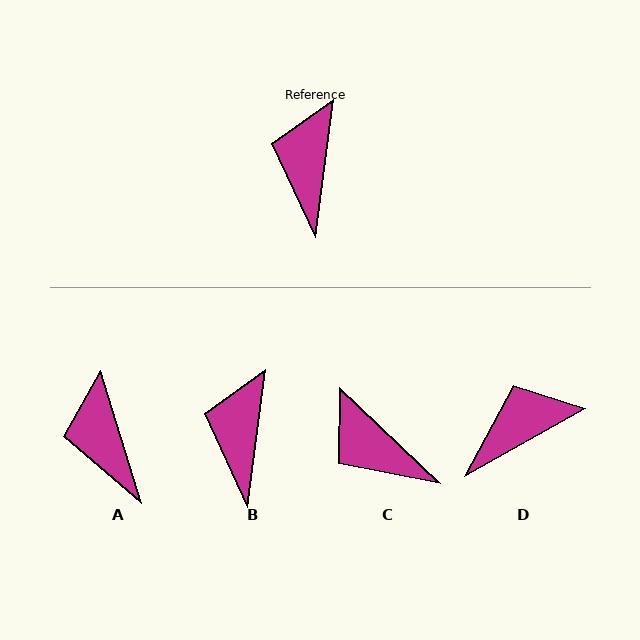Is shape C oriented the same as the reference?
No, it is off by about 54 degrees.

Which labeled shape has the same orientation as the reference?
B.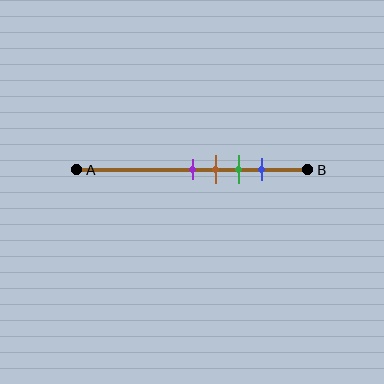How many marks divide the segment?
There are 4 marks dividing the segment.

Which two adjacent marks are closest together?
The purple and brown marks are the closest adjacent pair.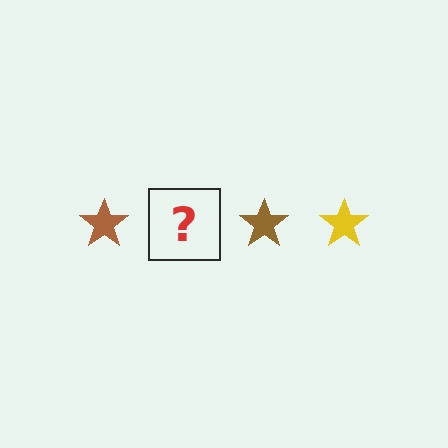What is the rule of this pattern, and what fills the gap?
The rule is that the pattern cycles through brown, yellow stars. The gap should be filled with a yellow star.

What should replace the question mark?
The question mark should be replaced with a yellow star.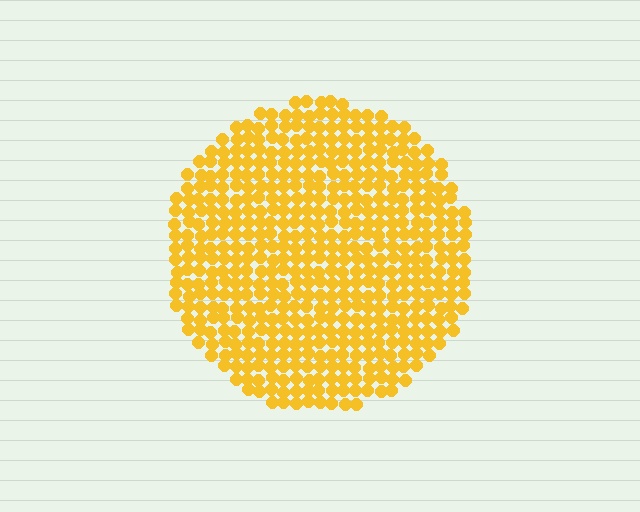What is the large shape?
The large shape is a circle.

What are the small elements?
The small elements are circles.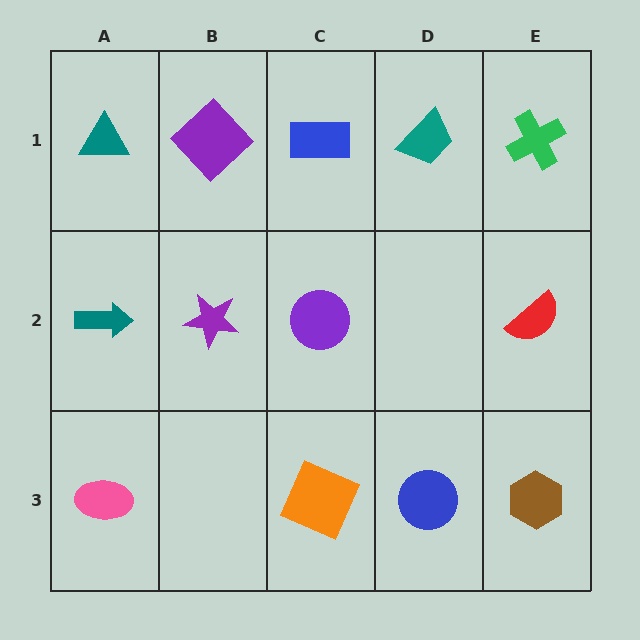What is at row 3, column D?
A blue circle.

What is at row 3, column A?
A pink ellipse.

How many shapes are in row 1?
5 shapes.